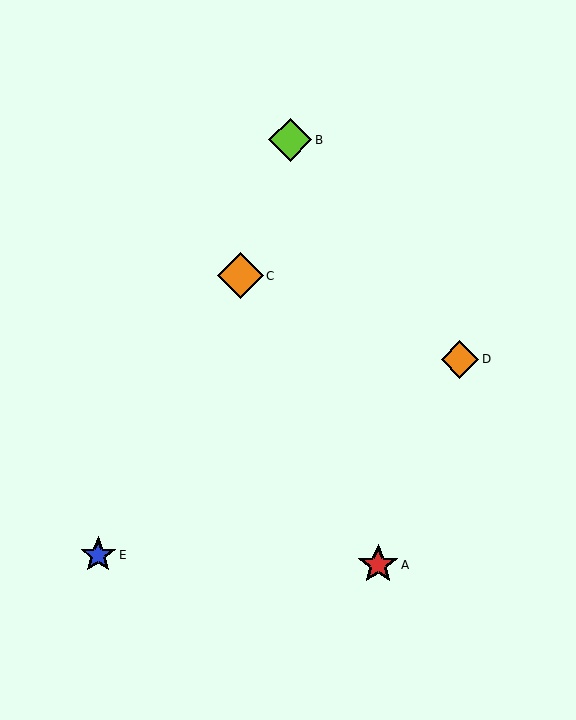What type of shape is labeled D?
Shape D is an orange diamond.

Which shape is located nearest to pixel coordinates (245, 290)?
The orange diamond (labeled C) at (240, 276) is nearest to that location.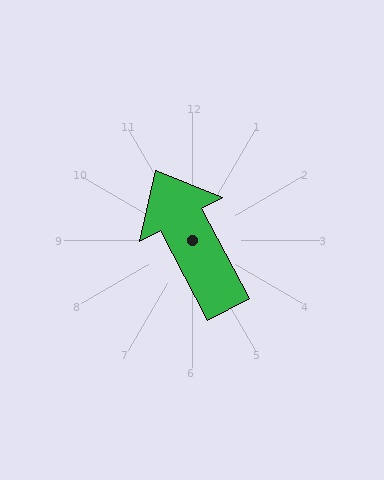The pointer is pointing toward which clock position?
Roughly 11 o'clock.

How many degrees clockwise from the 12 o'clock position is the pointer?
Approximately 332 degrees.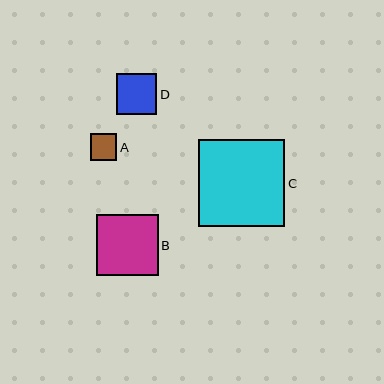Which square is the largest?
Square C is the largest with a size of approximately 87 pixels.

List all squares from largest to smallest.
From largest to smallest: C, B, D, A.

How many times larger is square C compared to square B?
Square C is approximately 1.4 times the size of square B.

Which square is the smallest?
Square A is the smallest with a size of approximately 27 pixels.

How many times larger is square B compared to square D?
Square B is approximately 1.5 times the size of square D.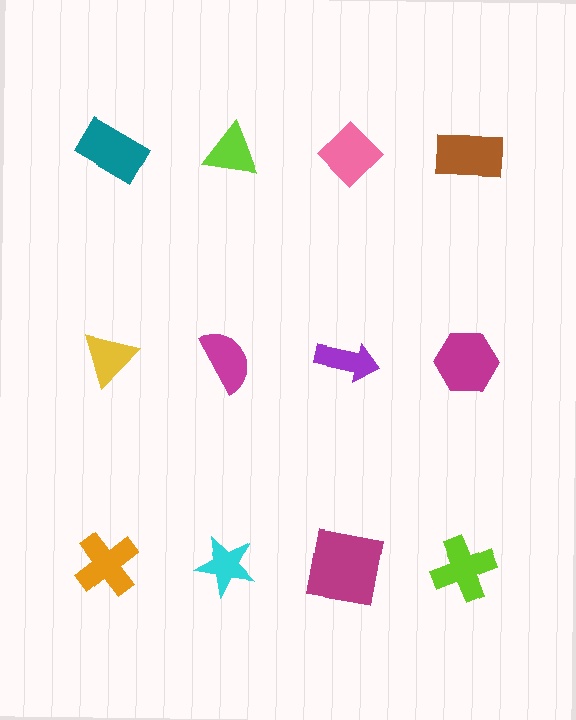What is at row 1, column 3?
A pink diamond.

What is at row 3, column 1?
An orange cross.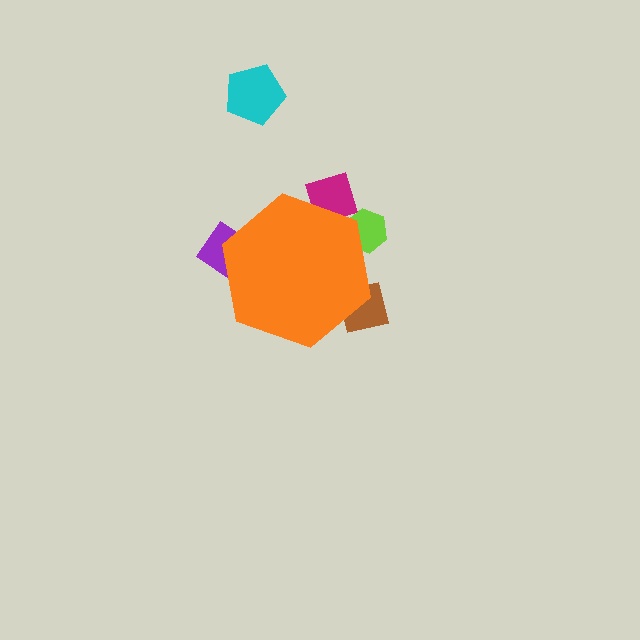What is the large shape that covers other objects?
An orange hexagon.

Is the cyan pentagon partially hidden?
No, the cyan pentagon is fully visible.